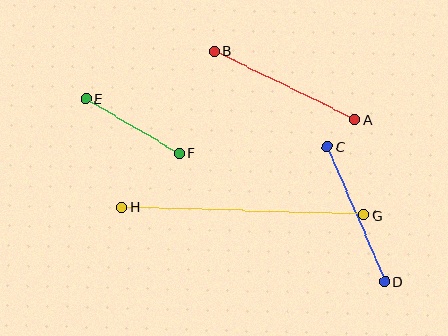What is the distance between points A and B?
The distance is approximately 157 pixels.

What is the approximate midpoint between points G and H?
The midpoint is at approximately (243, 211) pixels.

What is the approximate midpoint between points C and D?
The midpoint is at approximately (356, 214) pixels.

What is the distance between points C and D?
The distance is approximately 147 pixels.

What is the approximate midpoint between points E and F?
The midpoint is at approximately (133, 126) pixels.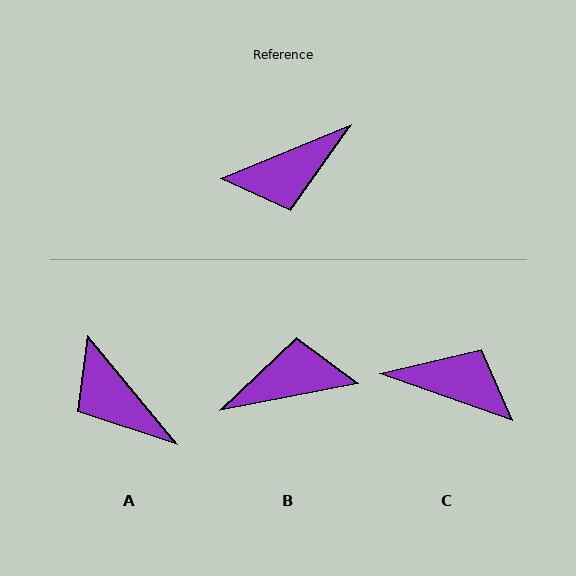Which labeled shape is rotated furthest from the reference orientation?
B, about 169 degrees away.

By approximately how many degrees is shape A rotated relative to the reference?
Approximately 73 degrees clockwise.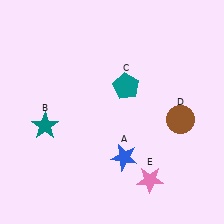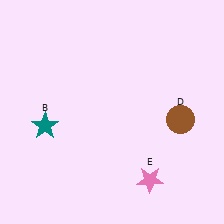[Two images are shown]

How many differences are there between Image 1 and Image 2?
There are 2 differences between the two images.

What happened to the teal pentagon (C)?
The teal pentagon (C) was removed in Image 2. It was in the top-right area of Image 1.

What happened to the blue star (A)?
The blue star (A) was removed in Image 2. It was in the bottom-right area of Image 1.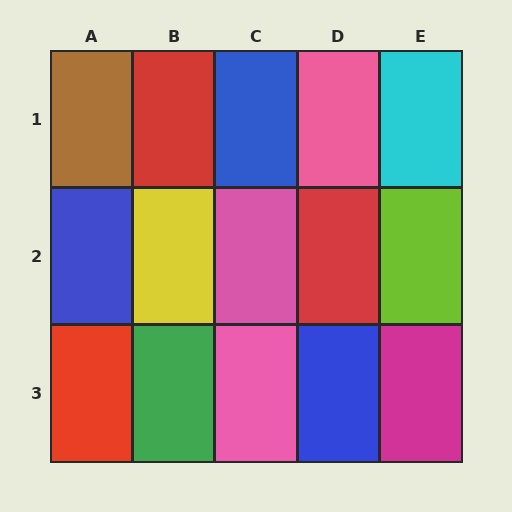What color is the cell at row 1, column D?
Pink.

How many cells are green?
1 cell is green.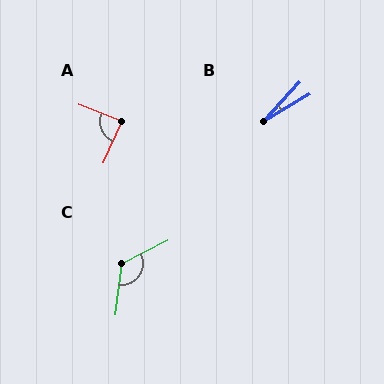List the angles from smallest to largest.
B (16°), A (87°), C (124°).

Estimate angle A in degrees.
Approximately 87 degrees.